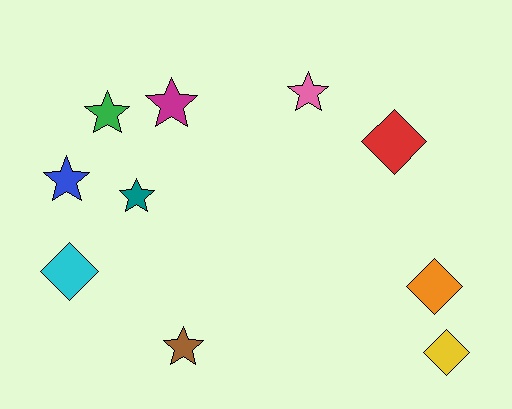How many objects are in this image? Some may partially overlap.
There are 10 objects.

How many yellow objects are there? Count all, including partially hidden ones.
There is 1 yellow object.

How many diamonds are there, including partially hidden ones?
There are 4 diamonds.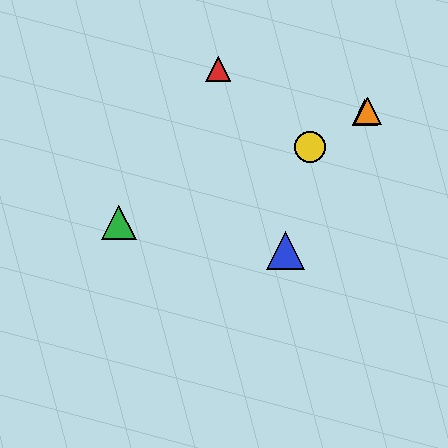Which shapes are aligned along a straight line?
The yellow circle, the purple triangle, the orange triangle are aligned along a straight line.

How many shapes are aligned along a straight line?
3 shapes (the yellow circle, the purple triangle, the orange triangle) are aligned along a straight line.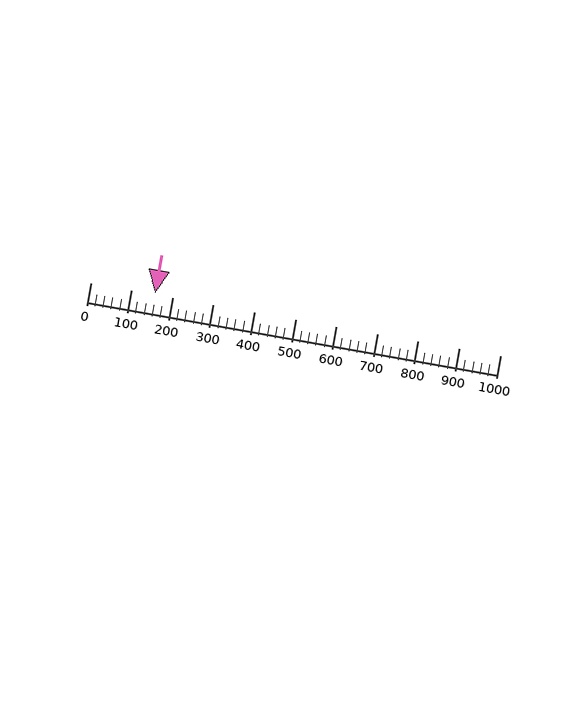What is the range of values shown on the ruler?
The ruler shows values from 0 to 1000.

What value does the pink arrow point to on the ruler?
The pink arrow points to approximately 157.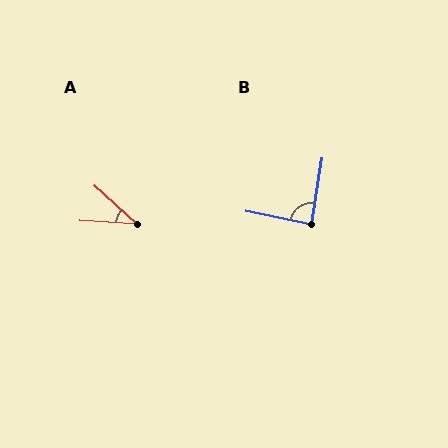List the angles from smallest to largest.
A (39°), B (87°).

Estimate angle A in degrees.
Approximately 39 degrees.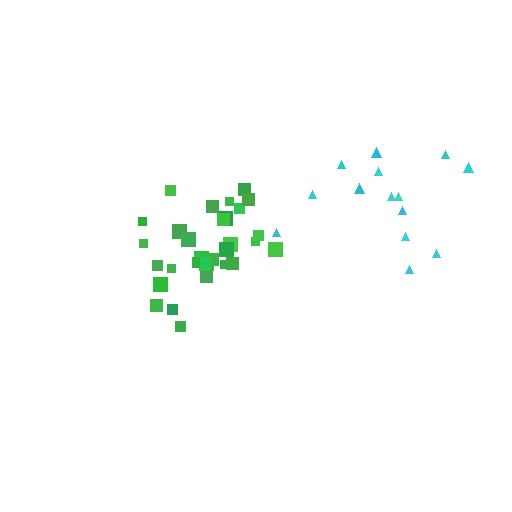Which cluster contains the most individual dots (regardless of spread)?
Green (34).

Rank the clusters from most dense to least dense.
green, cyan.